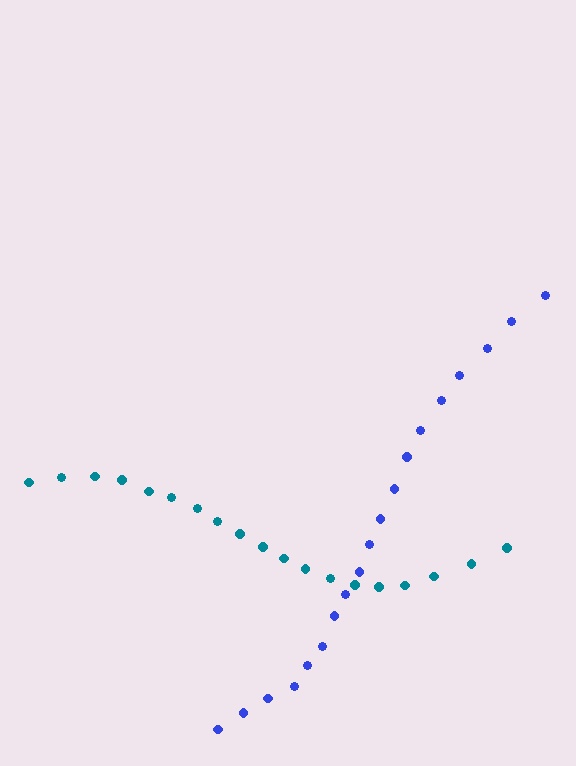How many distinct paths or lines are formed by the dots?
There are 2 distinct paths.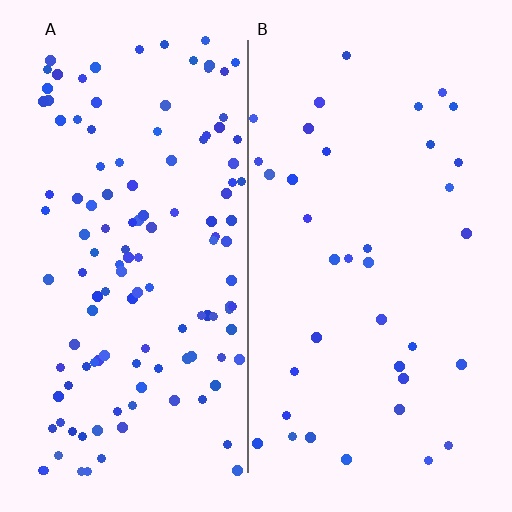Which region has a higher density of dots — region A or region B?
A (the left).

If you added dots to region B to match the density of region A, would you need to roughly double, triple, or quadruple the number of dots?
Approximately triple.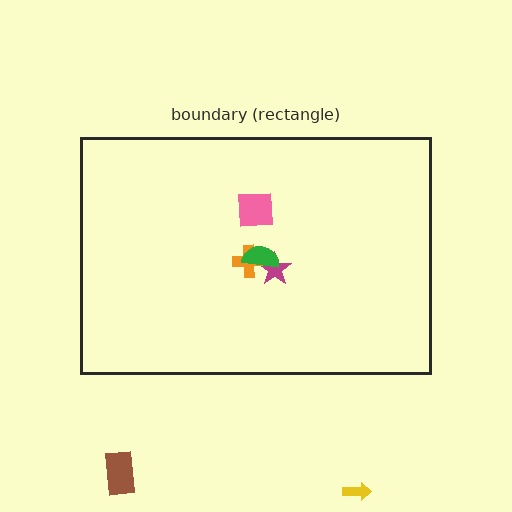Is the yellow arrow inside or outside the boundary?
Outside.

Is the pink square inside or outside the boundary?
Inside.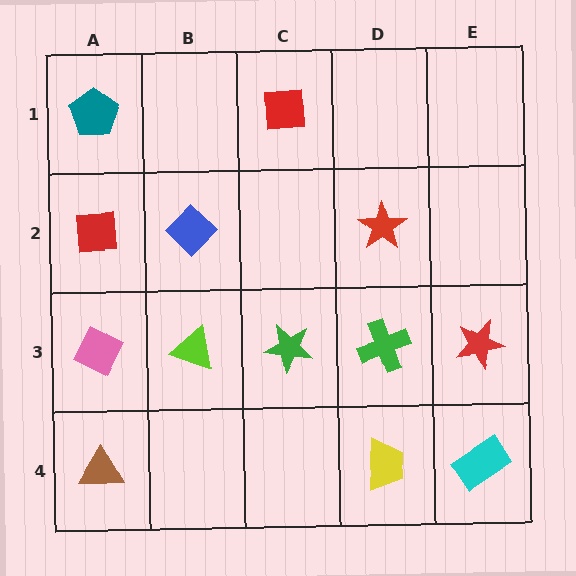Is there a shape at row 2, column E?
No, that cell is empty.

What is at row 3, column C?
A green star.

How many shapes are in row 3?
5 shapes.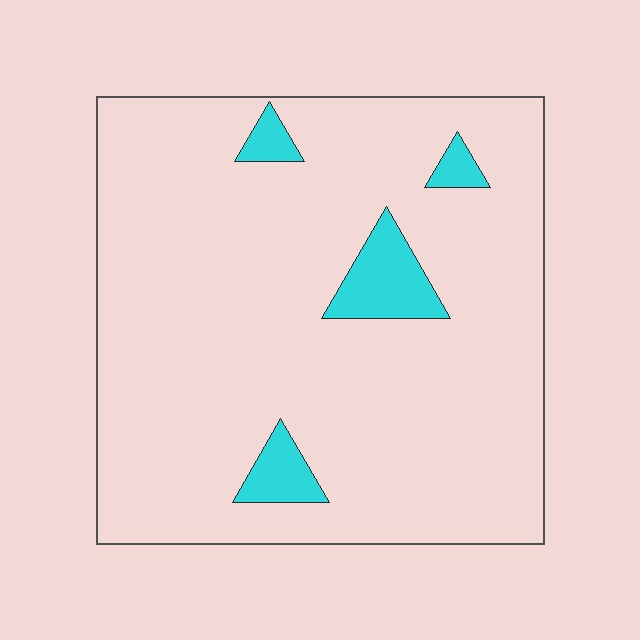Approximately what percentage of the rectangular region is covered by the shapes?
Approximately 10%.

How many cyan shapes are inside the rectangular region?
4.